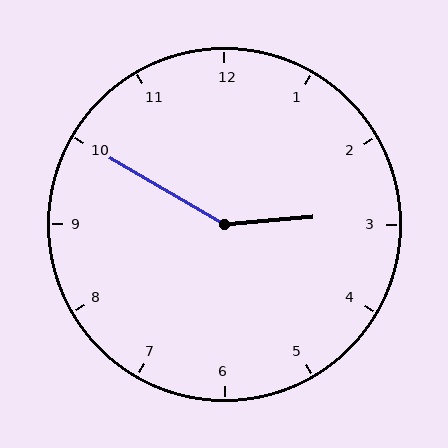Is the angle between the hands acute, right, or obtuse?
It is obtuse.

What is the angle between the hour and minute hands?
Approximately 145 degrees.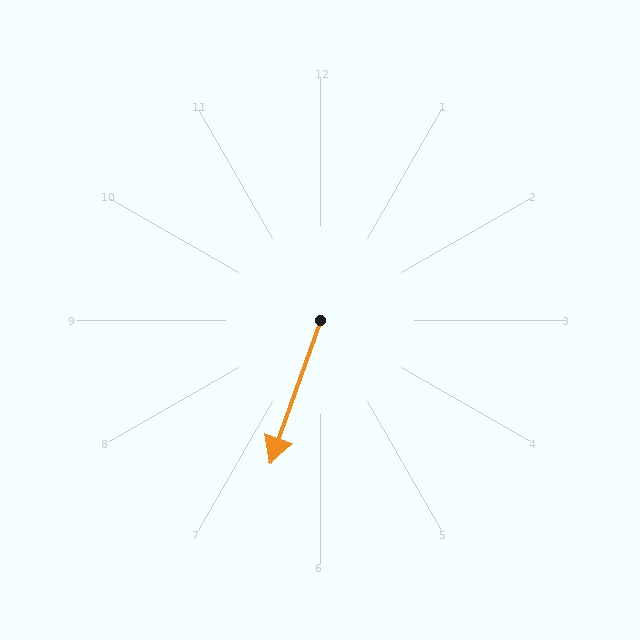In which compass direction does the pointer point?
South.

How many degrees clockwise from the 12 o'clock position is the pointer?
Approximately 199 degrees.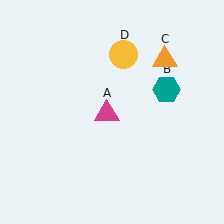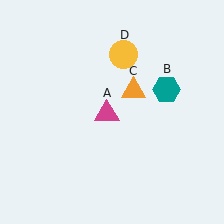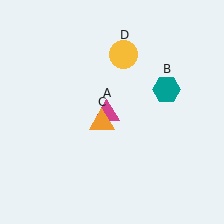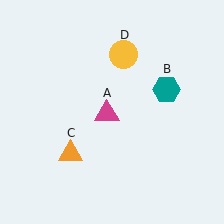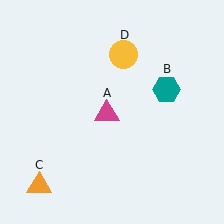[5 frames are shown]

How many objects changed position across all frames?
1 object changed position: orange triangle (object C).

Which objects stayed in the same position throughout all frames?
Magenta triangle (object A) and teal hexagon (object B) and yellow circle (object D) remained stationary.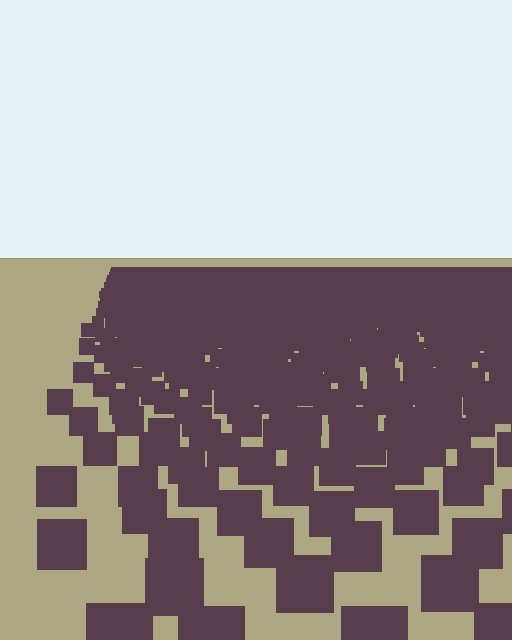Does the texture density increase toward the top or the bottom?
Density increases toward the top.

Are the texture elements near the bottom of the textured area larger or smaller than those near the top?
Larger. Near the bottom, elements are closer to the viewer and appear at a bigger on-screen size.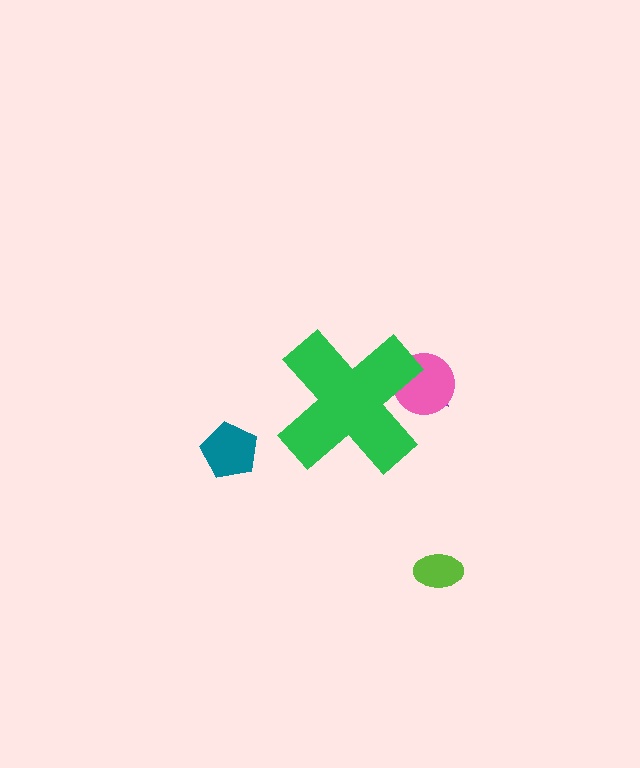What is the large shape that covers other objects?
A green cross.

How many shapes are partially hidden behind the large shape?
2 shapes are partially hidden.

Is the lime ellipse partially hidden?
No, the lime ellipse is fully visible.